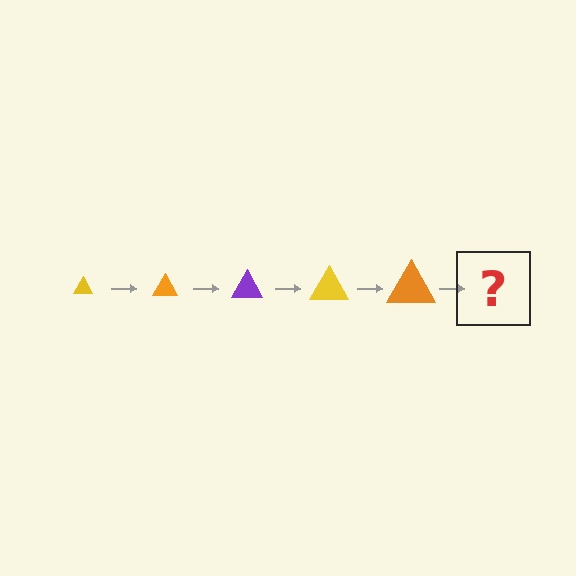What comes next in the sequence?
The next element should be a purple triangle, larger than the previous one.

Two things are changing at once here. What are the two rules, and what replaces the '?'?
The two rules are that the triangle grows larger each step and the color cycles through yellow, orange, and purple. The '?' should be a purple triangle, larger than the previous one.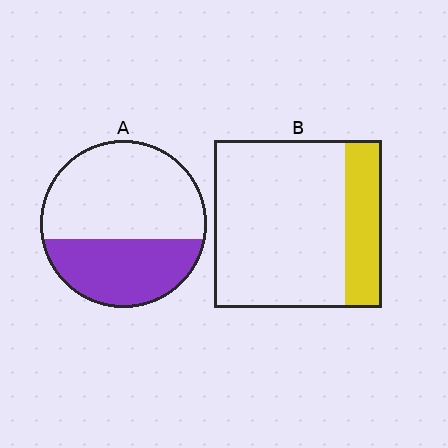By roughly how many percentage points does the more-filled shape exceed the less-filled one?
By roughly 15 percentage points (A over B).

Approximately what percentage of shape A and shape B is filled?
A is approximately 40% and B is approximately 20%.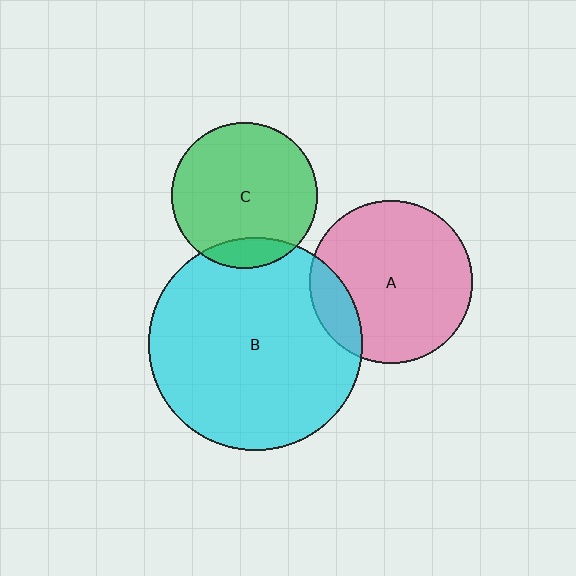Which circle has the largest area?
Circle B (cyan).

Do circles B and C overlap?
Yes.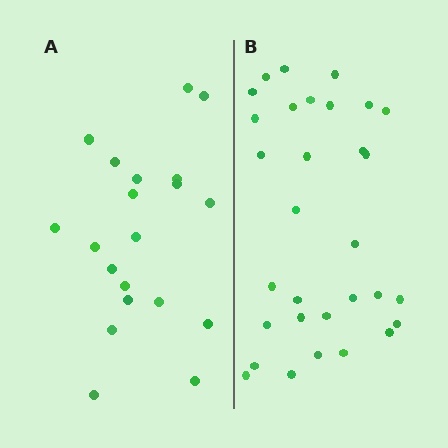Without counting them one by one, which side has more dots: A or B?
Region B (the right region) has more dots.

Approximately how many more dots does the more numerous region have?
Region B has roughly 12 or so more dots than region A.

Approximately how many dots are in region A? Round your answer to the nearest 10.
About 20 dots.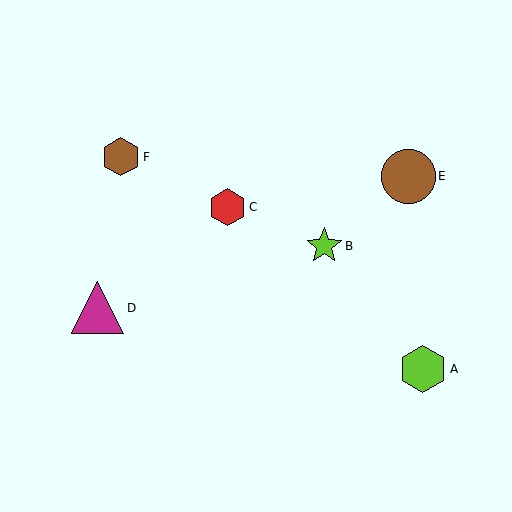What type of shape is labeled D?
Shape D is a magenta triangle.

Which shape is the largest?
The brown circle (labeled E) is the largest.